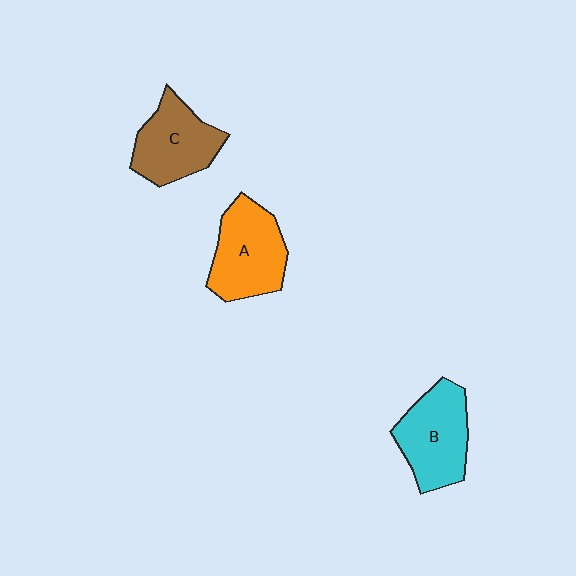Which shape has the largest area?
Shape A (orange).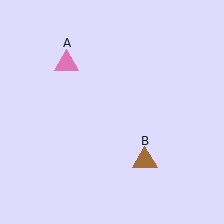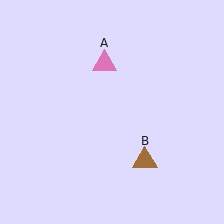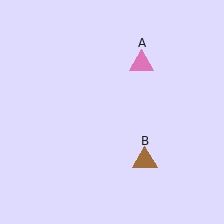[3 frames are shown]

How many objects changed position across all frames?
1 object changed position: pink triangle (object A).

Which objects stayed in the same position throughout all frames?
Brown triangle (object B) remained stationary.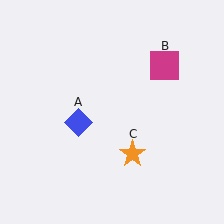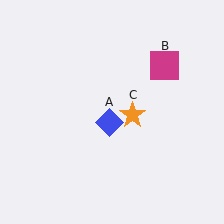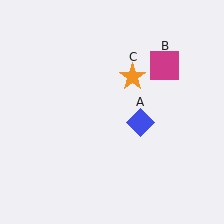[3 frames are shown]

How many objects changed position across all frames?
2 objects changed position: blue diamond (object A), orange star (object C).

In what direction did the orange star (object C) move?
The orange star (object C) moved up.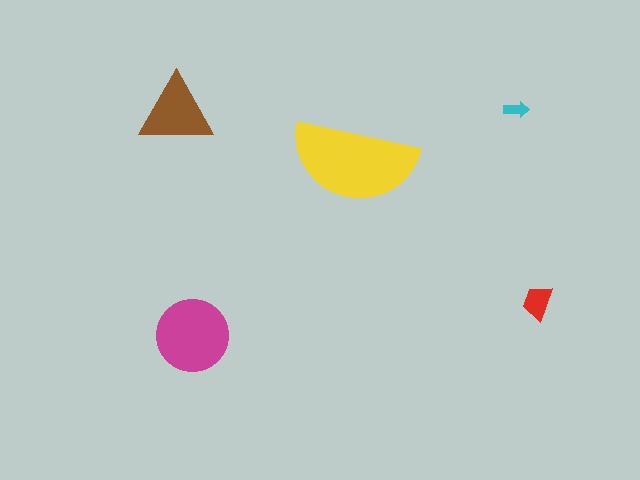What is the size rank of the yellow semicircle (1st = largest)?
1st.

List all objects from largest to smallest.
The yellow semicircle, the magenta circle, the brown triangle, the red trapezoid, the cyan arrow.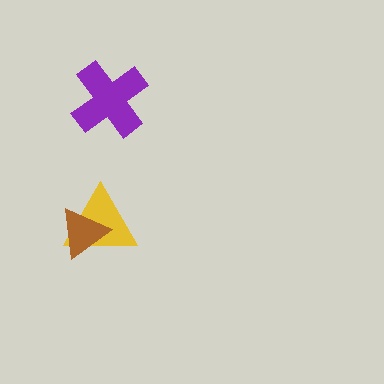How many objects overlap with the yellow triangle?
1 object overlaps with the yellow triangle.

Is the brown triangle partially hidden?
No, no other shape covers it.